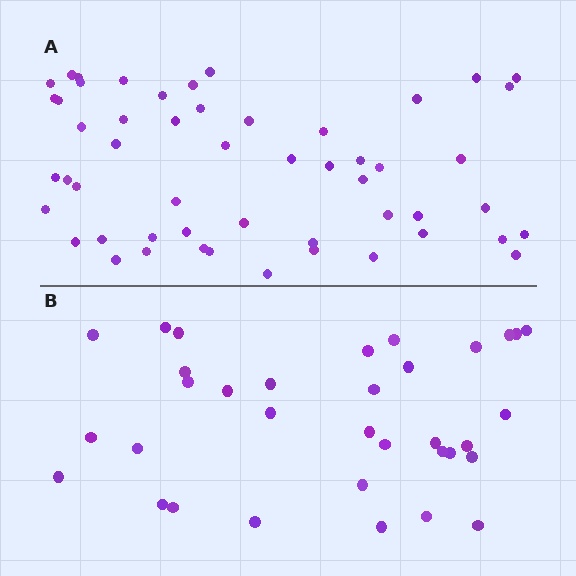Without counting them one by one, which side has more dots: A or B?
Region A (the top region) has more dots.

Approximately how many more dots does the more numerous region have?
Region A has approximately 20 more dots than region B.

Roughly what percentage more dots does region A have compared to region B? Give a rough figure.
About 55% more.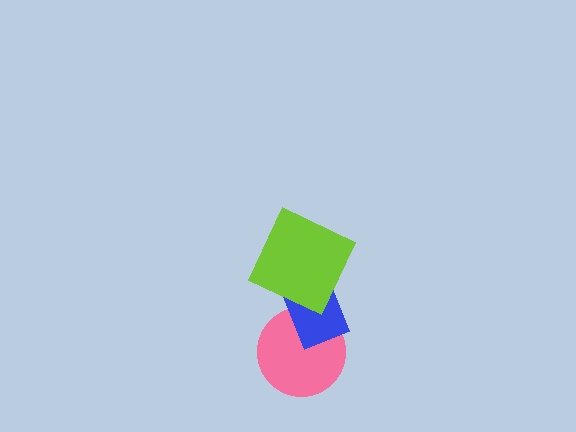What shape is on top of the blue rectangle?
The lime square is on top of the blue rectangle.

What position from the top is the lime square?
The lime square is 1st from the top.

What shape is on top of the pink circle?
The blue rectangle is on top of the pink circle.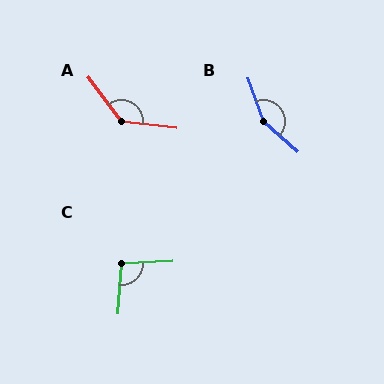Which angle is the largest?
B, at approximately 152 degrees.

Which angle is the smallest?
C, at approximately 96 degrees.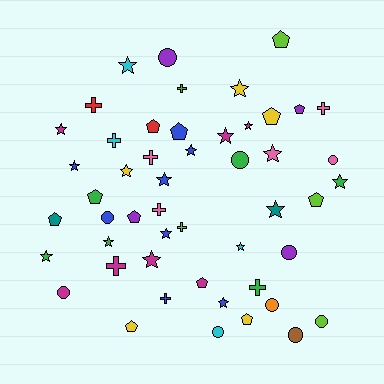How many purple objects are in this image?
There are 4 purple objects.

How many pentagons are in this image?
There are 12 pentagons.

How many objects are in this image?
There are 50 objects.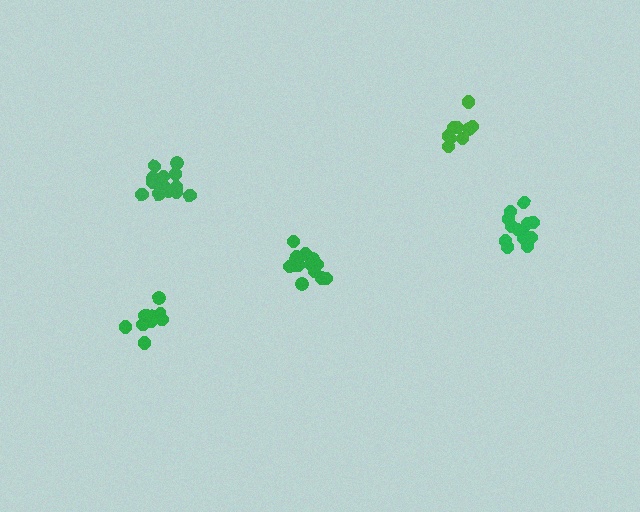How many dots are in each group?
Group 1: 14 dots, Group 2: 15 dots, Group 3: 14 dots, Group 4: 9 dots, Group 5: 9 dots (61 total).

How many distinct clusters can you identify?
There are 5 distinct clusters.